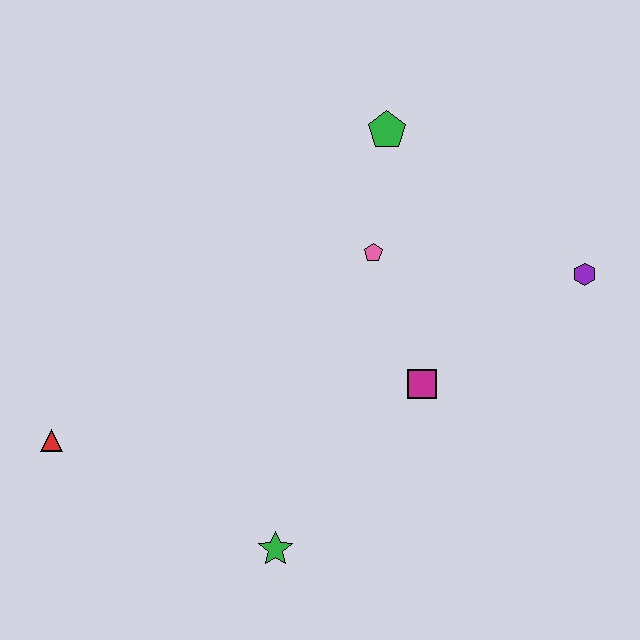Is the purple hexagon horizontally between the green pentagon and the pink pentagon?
No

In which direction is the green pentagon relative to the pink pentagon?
The green pentagon is above the pink pentagon.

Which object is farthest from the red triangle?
The purple hexagon is farthest from the red triangle.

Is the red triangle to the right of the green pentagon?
No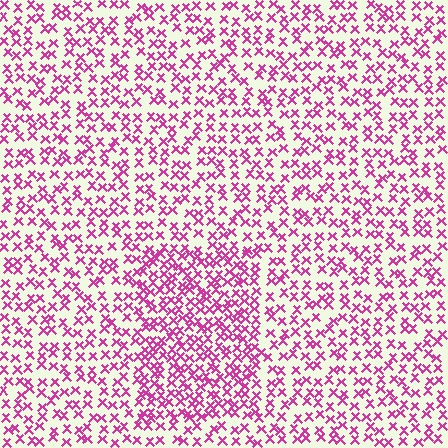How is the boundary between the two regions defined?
The boundary is defined by a change in element density (approximately 1.7x ratio). All elements are the same color, size, and shape.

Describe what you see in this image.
The image contains small magenta elements arranged at two different densities. A rectangle-shaped region is visible where the elements are more densely packed than the surrounding area.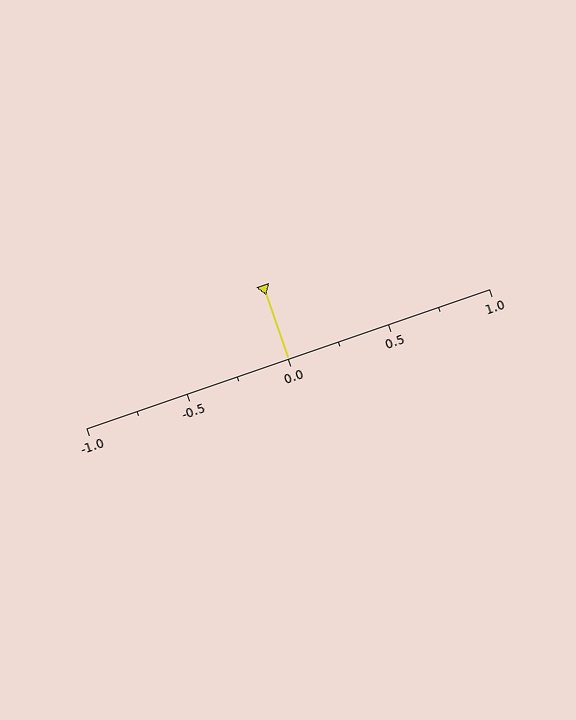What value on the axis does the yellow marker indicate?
The marker indicates approximately 0.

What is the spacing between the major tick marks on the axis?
The major ticks are spaced 0.5 apart.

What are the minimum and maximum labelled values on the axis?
The axis runs from -1.0 to 1.0.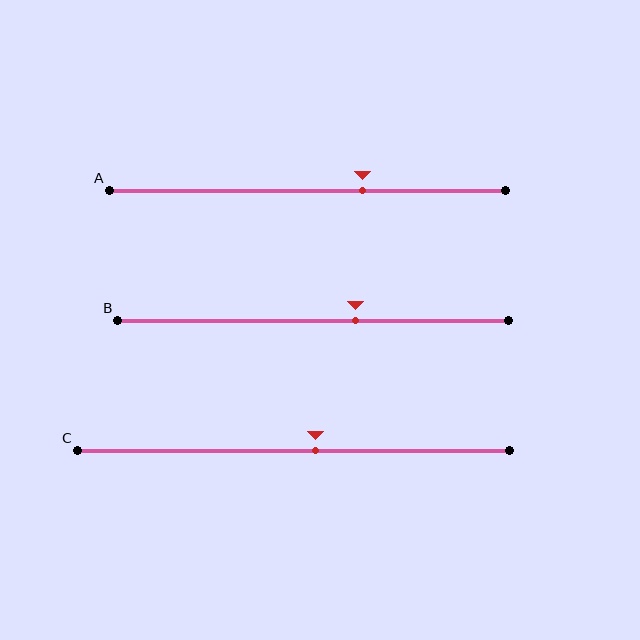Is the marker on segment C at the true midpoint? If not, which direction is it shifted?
No, the marker on segment C is shifted to the right by about 5% of the segment length.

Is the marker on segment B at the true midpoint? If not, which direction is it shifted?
No, the marker on segment B is shifted to the right by about 11% of the segment length.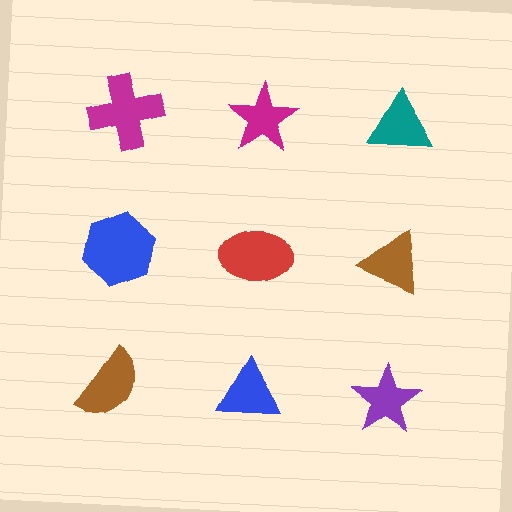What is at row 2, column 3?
A brown triangle.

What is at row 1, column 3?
A teal triangle.